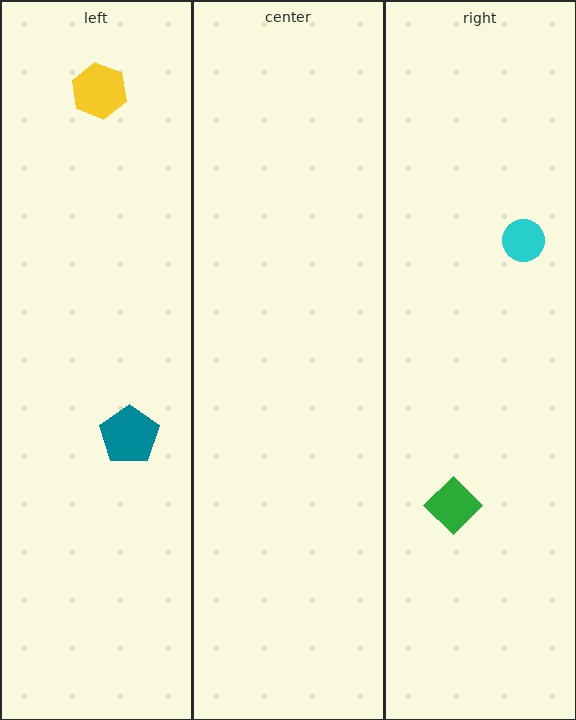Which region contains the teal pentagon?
The left region.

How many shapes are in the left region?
2.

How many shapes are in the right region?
2.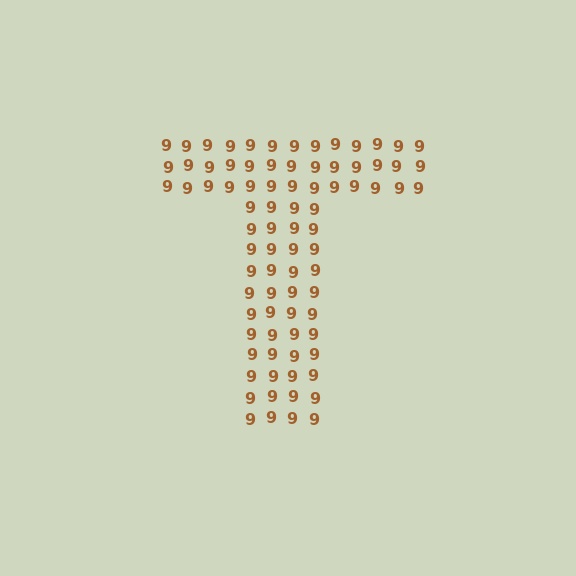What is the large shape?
The large shape is the letter T.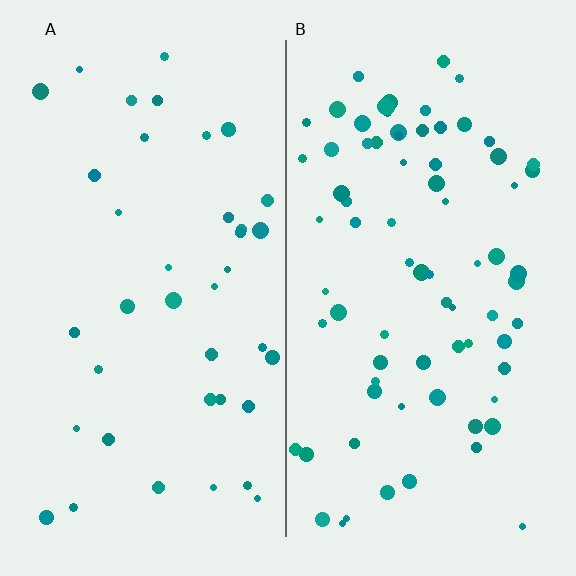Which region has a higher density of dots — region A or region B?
B (the right).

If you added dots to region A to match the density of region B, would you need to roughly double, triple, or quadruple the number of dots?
Approximately double.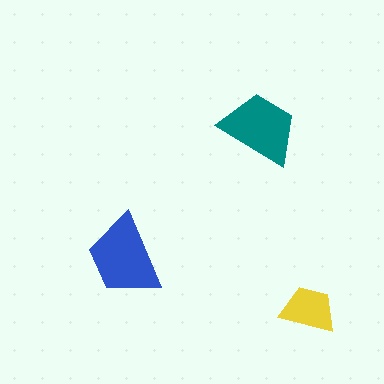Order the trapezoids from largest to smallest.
the blue one, the teal one, the yellow one.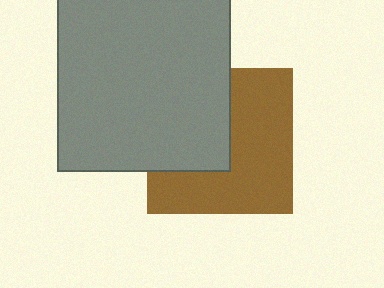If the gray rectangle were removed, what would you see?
You would see the complete brown square.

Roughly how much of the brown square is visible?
About half of it is visible (roughly 59%).